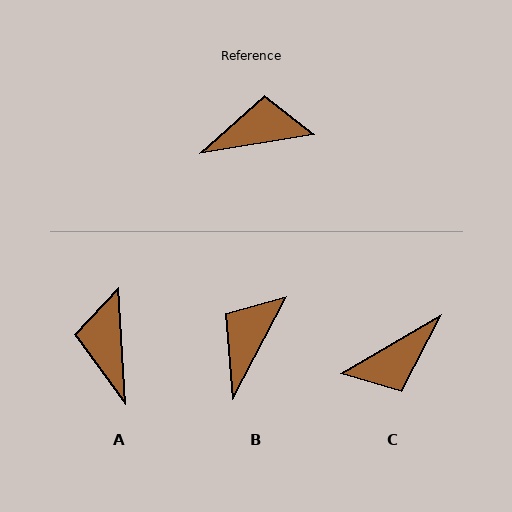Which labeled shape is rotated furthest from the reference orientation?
C, about 159 degrees away.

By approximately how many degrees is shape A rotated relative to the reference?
Approximately 84 degrees counter-clockwise.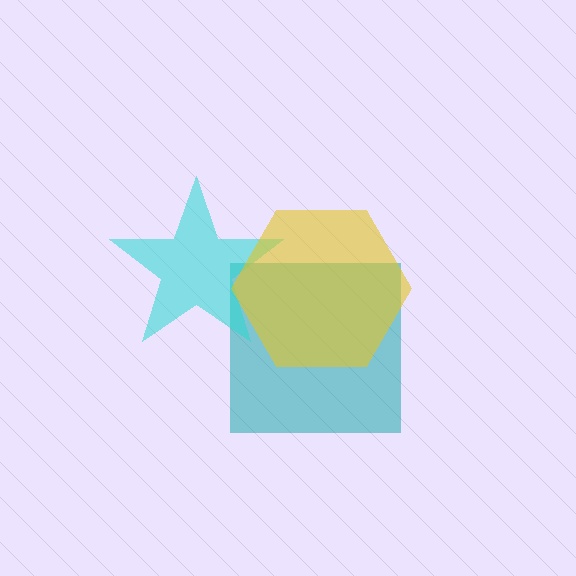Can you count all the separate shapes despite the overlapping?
Yes, there are 3 separate shapes.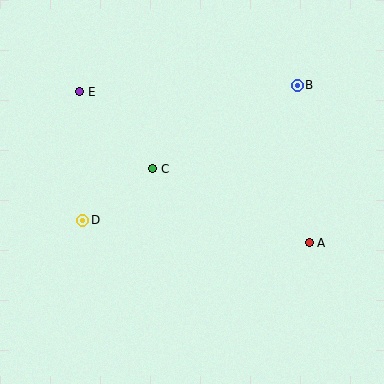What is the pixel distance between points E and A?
The distance between E and A is 275 pixels.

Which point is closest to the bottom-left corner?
Point D is closest to the bottom-left corner.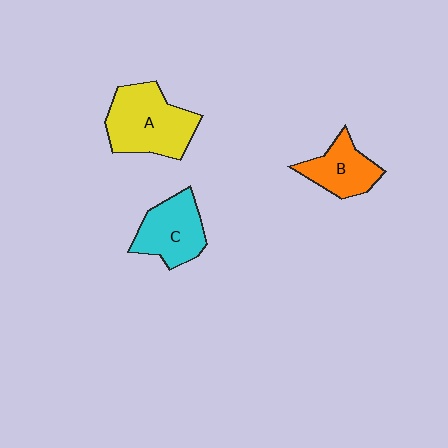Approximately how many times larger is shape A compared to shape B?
Approximately 1.6 times.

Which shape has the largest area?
Shape A (yellow).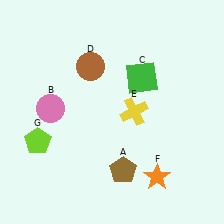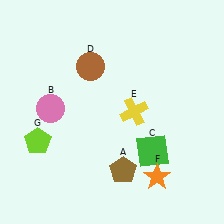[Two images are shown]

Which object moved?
The green square (C) moved down.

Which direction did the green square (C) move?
The green square (C) moved down.